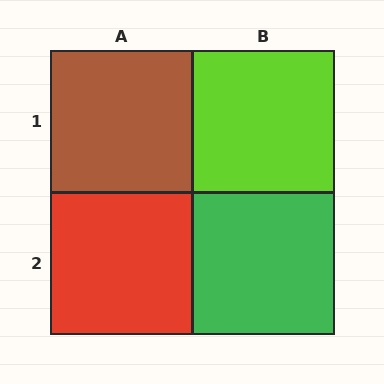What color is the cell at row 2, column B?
Green.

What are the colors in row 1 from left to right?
Brown, lime.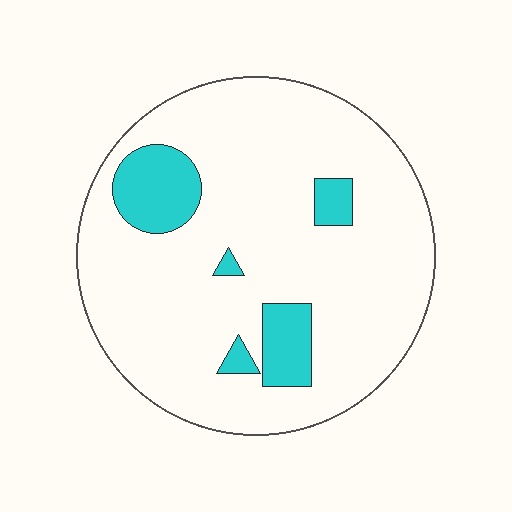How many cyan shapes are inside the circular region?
5.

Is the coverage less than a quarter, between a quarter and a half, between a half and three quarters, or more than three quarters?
Less than a quarter.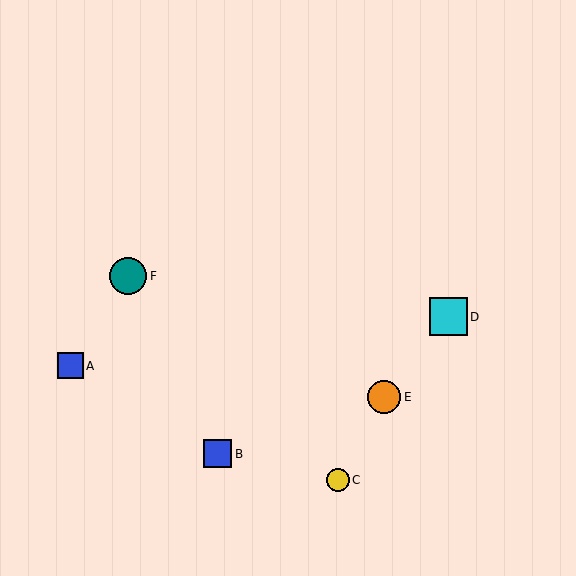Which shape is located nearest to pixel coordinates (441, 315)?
The cyan square (labeled D) at (448, 317) is nearest to that location.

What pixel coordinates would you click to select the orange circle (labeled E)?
Click at (384, 397) to select the orange circle E.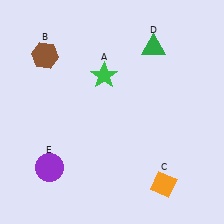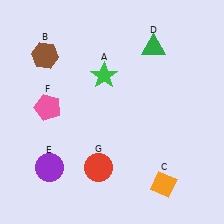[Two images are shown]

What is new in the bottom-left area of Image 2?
A red circle (G) was added in the bottom-left area of Image 2.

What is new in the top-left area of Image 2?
A pink pentagon (F) was added in the top-left area of Image 2.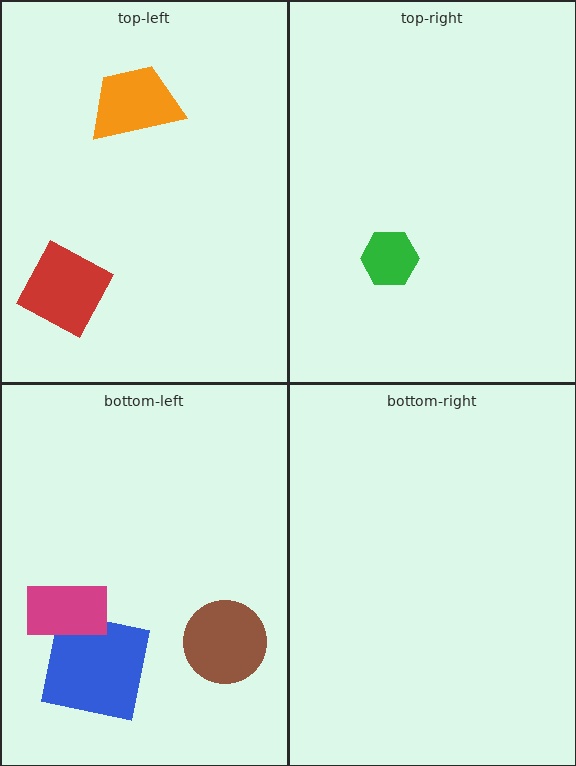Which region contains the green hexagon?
The top-right region.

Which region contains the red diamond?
The top-left region.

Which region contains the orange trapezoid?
The top-left region.